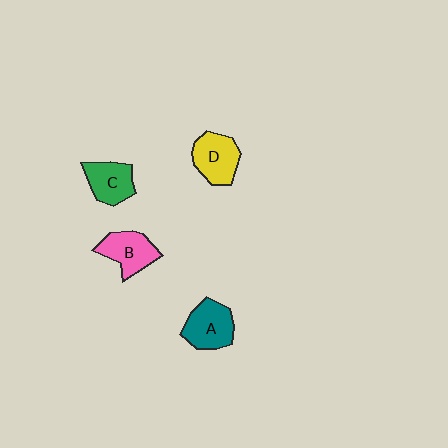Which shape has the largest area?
Shape A (teal).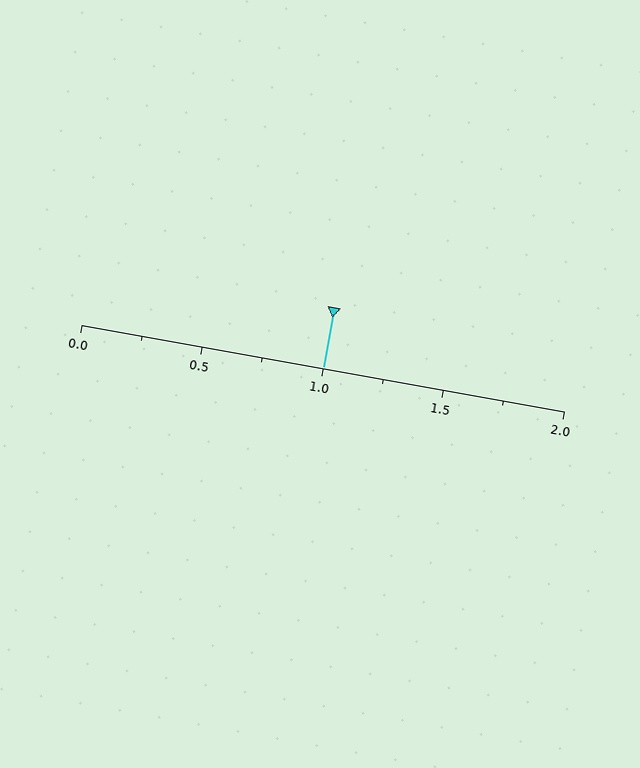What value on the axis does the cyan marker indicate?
The marker indicates approximately 1.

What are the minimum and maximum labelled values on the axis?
The axis runs from 0.0 to 2.0.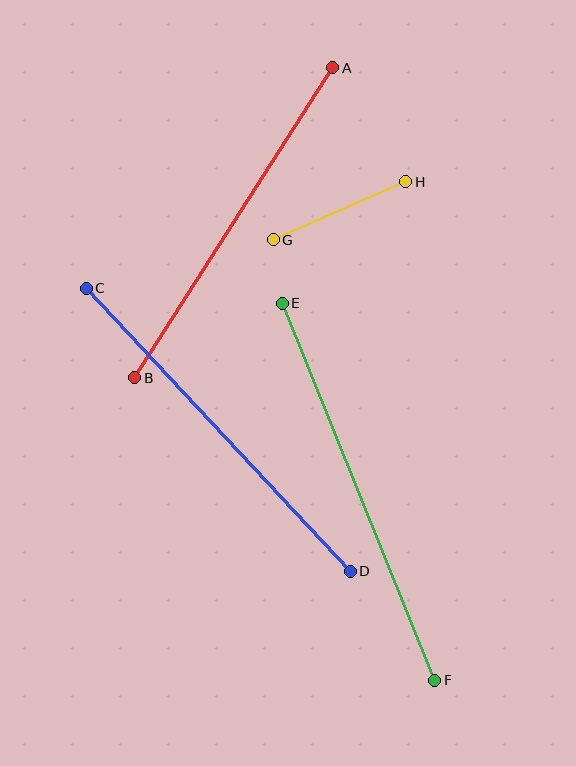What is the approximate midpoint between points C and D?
The midpoint is at approximately (218, 430) pixels.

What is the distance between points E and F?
The distance is approximately 407 pixels.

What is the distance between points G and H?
The distance is approximately 145 pixels.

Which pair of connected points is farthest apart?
Points E and F are farthest apart.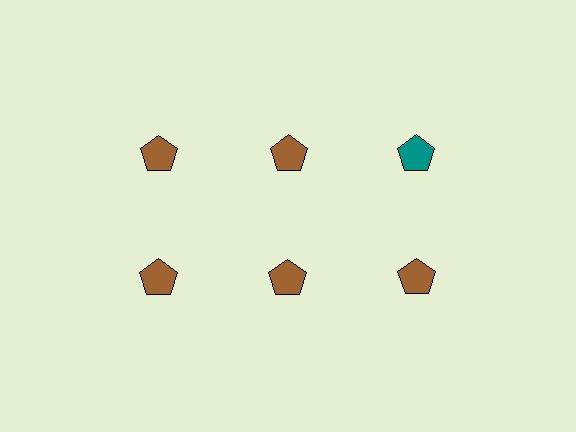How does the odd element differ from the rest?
It has a different color: teal instead of brown.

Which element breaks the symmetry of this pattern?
The teal pentagon in the top row, center column breaks the symmetry. All other shapes are brown pentagons.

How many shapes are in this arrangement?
There are 6 shapes arranged in a grid pattern.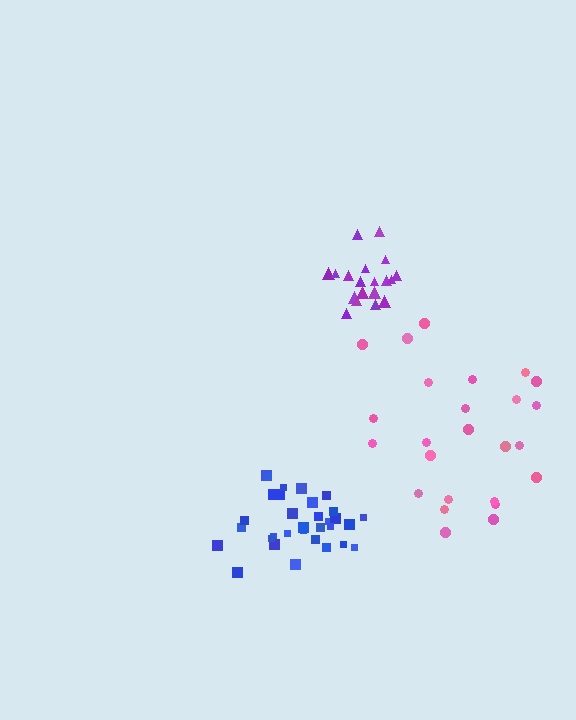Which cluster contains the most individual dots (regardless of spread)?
Blue (32).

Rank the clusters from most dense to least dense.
purple, blue, pink.